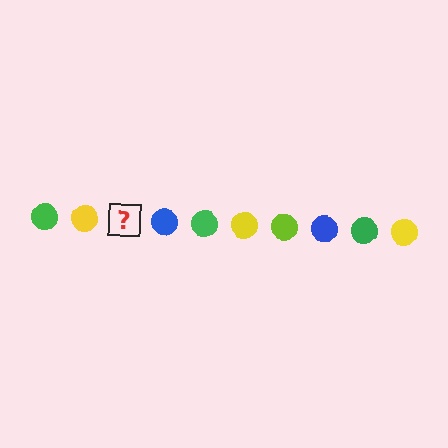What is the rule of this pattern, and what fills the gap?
The rule is that the pattern cycles through green, yellow, lime, blue circles. The gap should be filled with a lime circle.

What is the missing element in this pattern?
The missing element is a lime circle.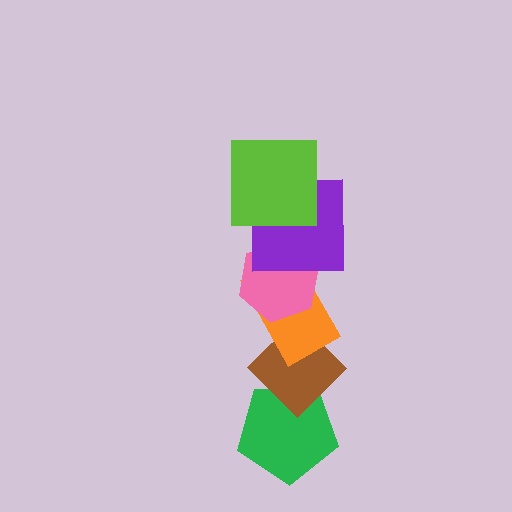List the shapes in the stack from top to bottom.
From top to bottom: the lime square, the purple square, the pink hexagon, the orange rectangle, the brown diamond, the green pentagon.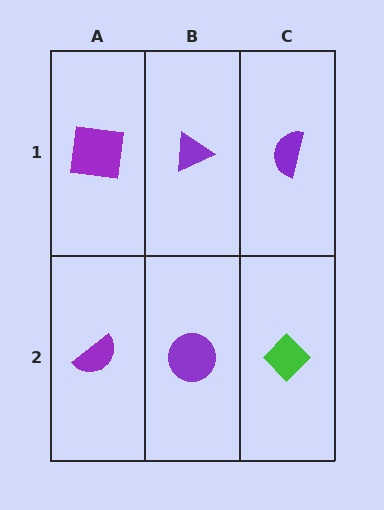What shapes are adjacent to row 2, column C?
A purple semicircle (row 1, column C), a purple circle (row 2, column B).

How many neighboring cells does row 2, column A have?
2.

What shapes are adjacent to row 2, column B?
A purple triangle (row 1, column B), a purple semicircle (row 2, column A), a green diamond (row 2, column C).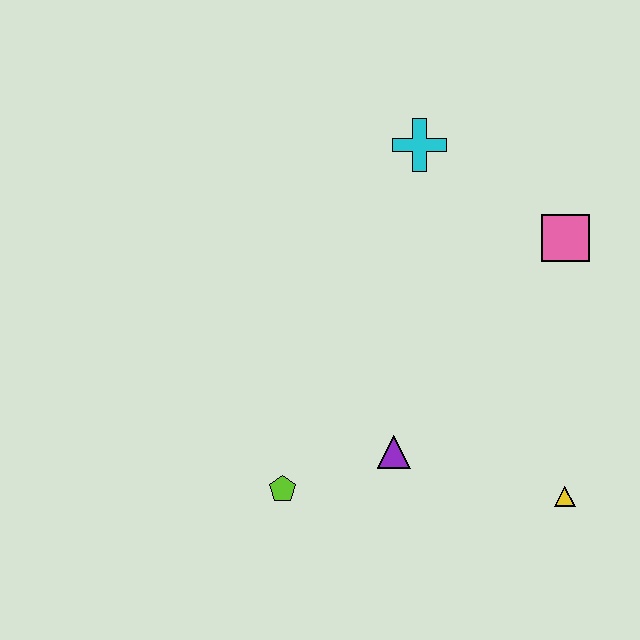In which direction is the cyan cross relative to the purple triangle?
The cyan cross is above the purple triangle.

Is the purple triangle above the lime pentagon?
Yes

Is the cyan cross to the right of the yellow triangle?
No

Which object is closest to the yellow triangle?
The purple triangle is closest to the yellow triangle.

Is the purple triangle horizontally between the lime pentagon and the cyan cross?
Yes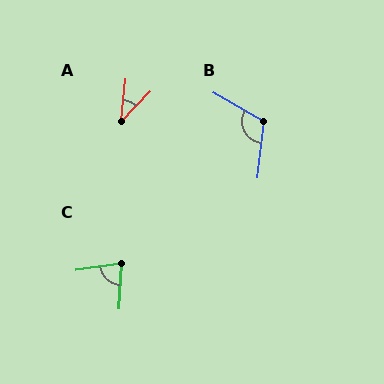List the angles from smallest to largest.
A (38°), C (78°), B (113°).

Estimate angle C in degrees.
Approximately 78 degrees.